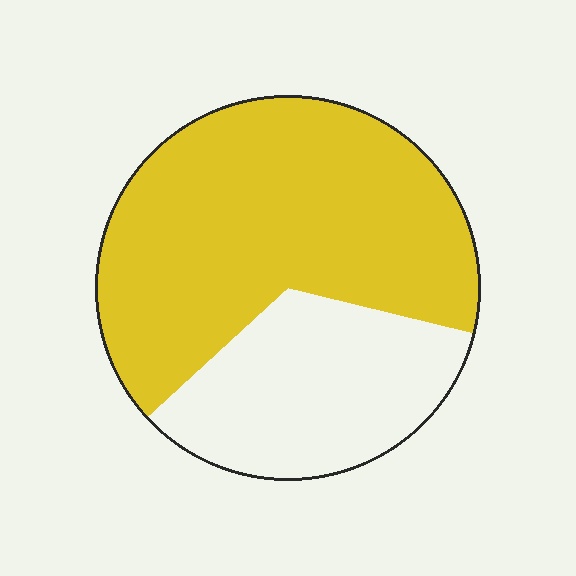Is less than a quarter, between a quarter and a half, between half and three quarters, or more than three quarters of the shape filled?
Between half and three quarters.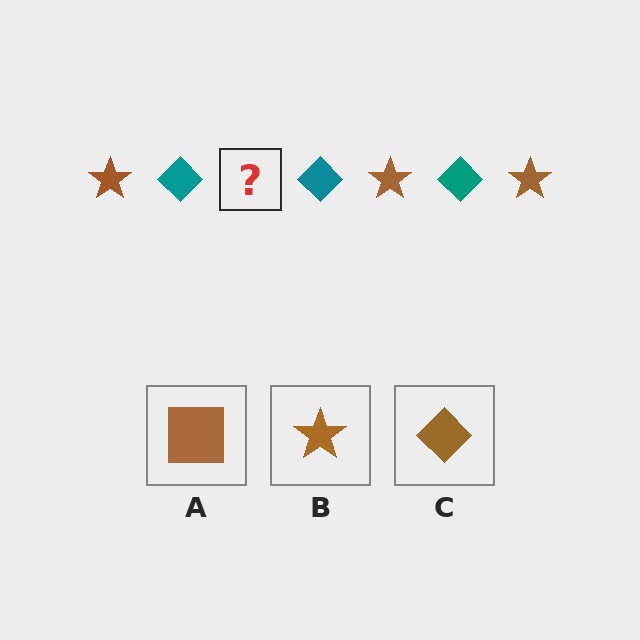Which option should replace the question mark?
Option B.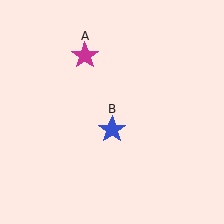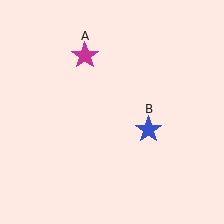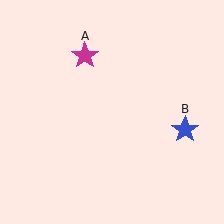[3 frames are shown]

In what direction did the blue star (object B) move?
The blue star (object B) moved right.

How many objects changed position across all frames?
1 object changed position: blue star (object B).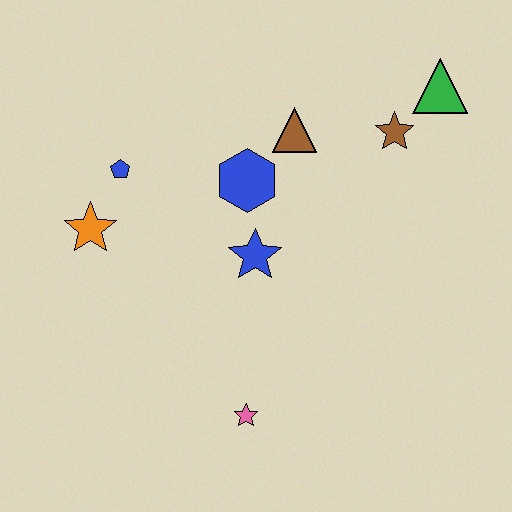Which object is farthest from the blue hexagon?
The pink star is farthest from the blue hexagon.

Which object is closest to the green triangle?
The brown star is closest to the green triangle.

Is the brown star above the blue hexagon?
Yes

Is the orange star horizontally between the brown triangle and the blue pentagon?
No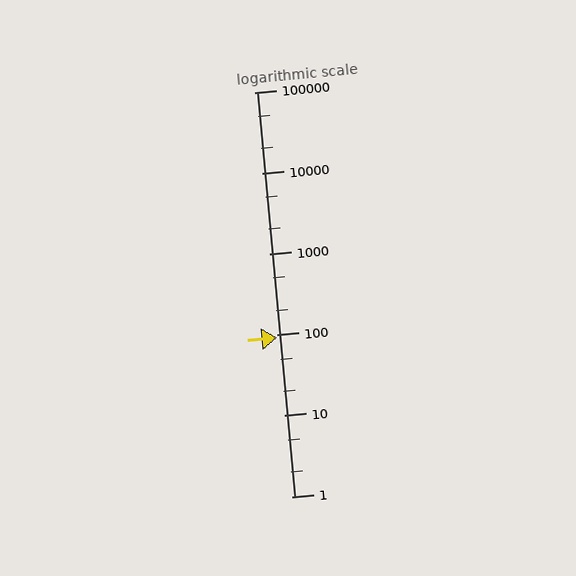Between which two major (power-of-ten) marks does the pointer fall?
The pointer is between 10 and 100.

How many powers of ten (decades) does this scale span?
The scale spans 5 decades, from 1 to 100000.